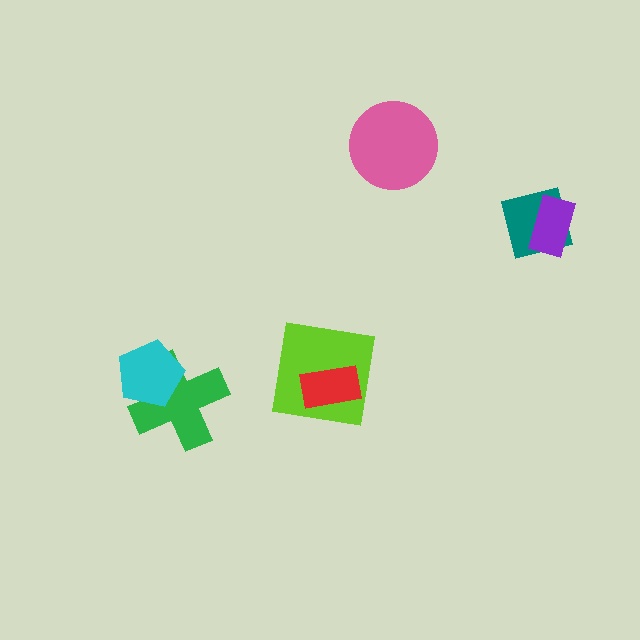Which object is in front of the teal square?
The purple rectangle is in front of the teal square.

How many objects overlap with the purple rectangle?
1 object overlaps with the purple rectangle.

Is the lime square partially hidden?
Yes, it is partially covered by another shape.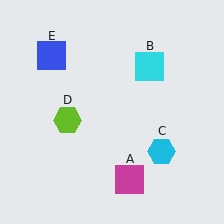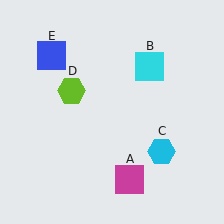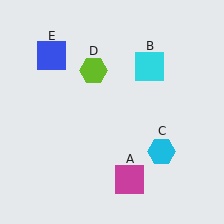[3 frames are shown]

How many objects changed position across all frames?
1 object changed position: lime hexagon (object D).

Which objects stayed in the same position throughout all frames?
Magenta square (object A) and cyan square (object B) and cyan hexagon (object C) and blue square (object E) remained stationary.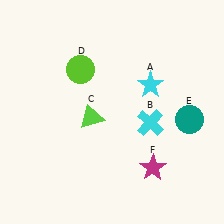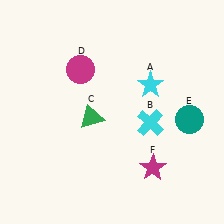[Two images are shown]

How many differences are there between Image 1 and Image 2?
There are 2 differences between the two images.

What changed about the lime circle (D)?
In Image 1, D is lime. In Image 2, it changed to magenta.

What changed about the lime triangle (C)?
In Image 1, C is lime. In Image 2, it changed to green.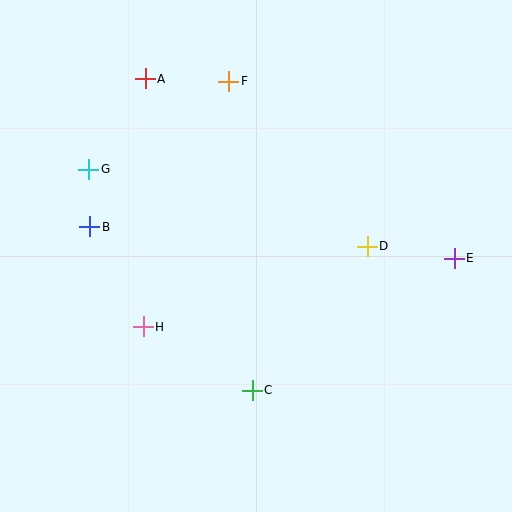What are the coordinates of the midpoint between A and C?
The midpoint between A and C is at (199, 235).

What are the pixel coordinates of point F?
Point F is at (229, 81).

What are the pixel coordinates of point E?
Point E is at (454, 258).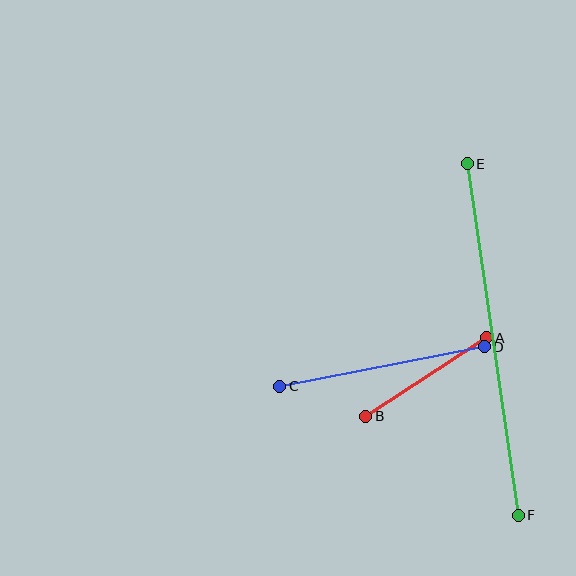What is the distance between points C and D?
The distance is approximately 208 pixels.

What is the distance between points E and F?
The distance is approximately 355 pixels.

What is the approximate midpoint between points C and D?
The midpoint is at approximately (382, 366) pixels.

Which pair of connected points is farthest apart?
Points E and F are farthest apart.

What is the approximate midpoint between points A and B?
The midpoint is at approximately (426, 377) pixels.